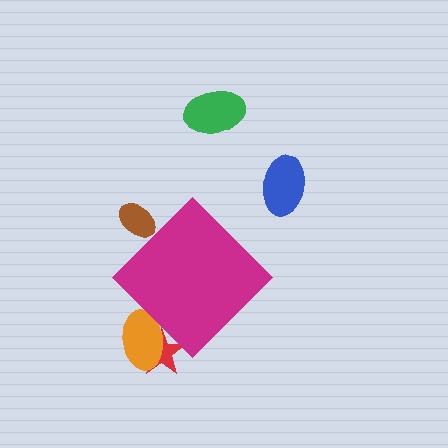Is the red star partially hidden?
Yes, the red star is partially hidden behind the magenta diamond.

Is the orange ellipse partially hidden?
Yes, the orange ellipse is partially hidden behind the magenta diamond.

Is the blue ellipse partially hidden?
No, the blue ellipse is fully visible.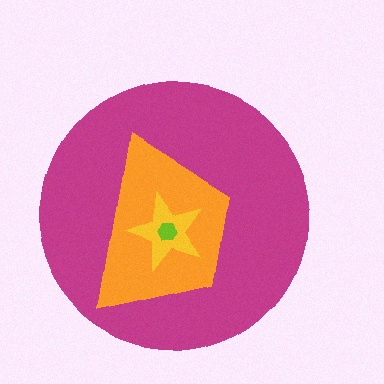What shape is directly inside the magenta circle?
The orange trapezoid.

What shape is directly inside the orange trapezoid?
The yellow star.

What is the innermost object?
The lime hexagon.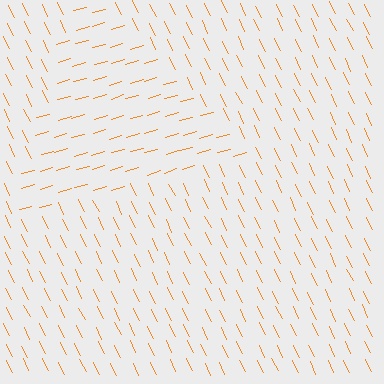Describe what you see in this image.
The image is filled with small orange line segments. A triangle region in the image has lines oriented differently from the surrounding lines, creating a visible texture boundary.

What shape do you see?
I see a triangle.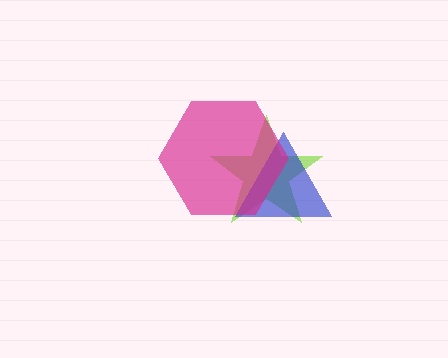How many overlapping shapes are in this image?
There are 3 overlapping shapes in the image.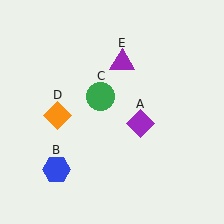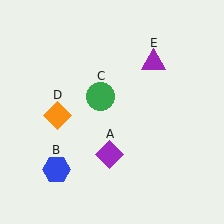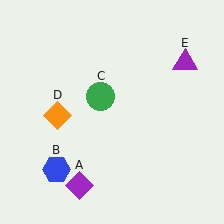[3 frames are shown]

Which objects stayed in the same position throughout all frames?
Blue hexagon (object B) and green circle (object C) and orange diamond (object D) remained stationary.